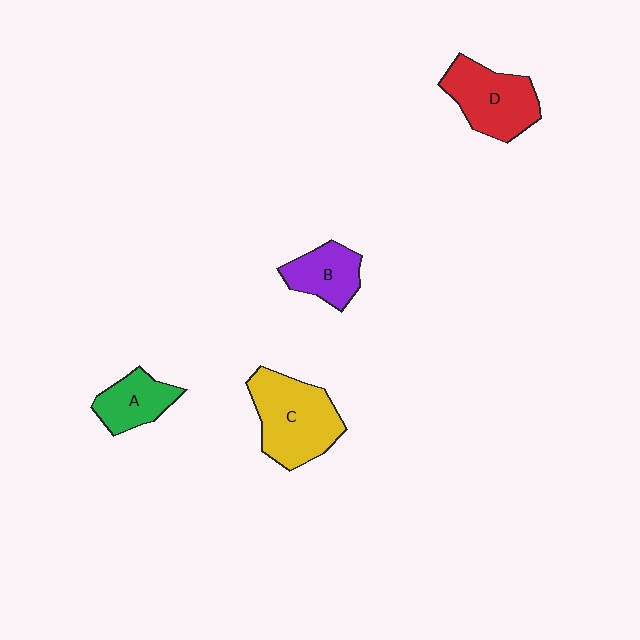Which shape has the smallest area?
Shape A (green).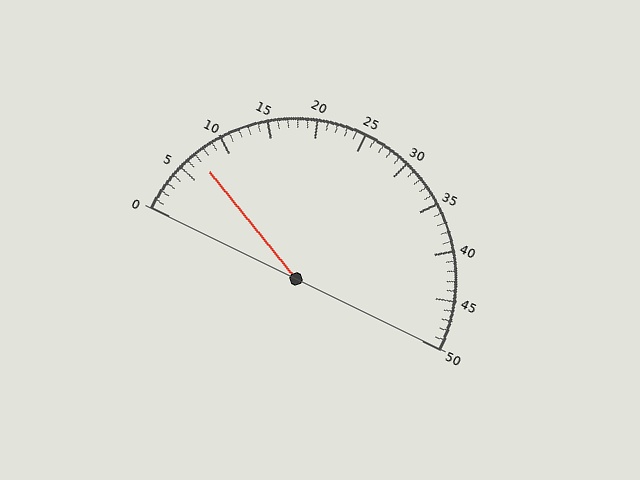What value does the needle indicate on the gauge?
The needle indicates approximately 7.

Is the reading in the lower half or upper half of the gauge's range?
The reading is in the lower half of the range (0 to 50).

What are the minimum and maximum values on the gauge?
The gauge ranges from 0 to 50.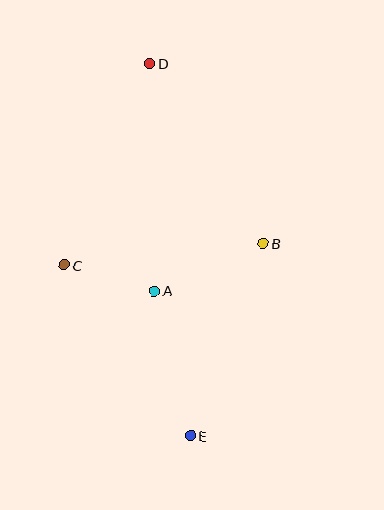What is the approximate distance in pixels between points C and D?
The distance between C and D is approximately 219 pixels.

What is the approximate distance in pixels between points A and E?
The distance between A and E is approximately 149 pixels.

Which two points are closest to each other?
Points A and C are closest to each other.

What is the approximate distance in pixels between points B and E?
The distance between B and E is approximately 206 pixels.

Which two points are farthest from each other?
Points D and E are farthest from each other.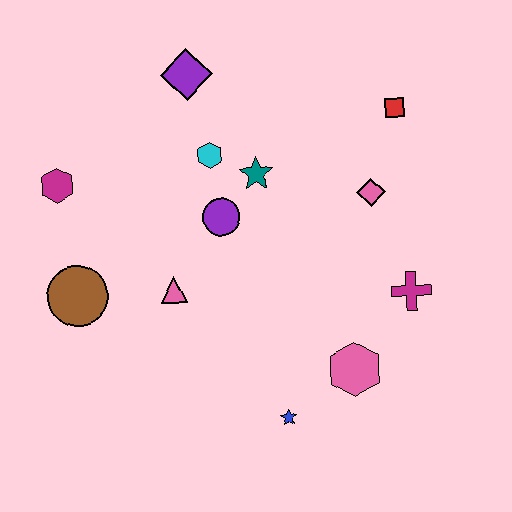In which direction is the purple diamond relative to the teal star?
The purple diamond is above the teal star.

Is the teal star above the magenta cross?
Yes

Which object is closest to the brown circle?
The pink triangle is closest to the brown circle.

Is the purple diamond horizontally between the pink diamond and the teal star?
No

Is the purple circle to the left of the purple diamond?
No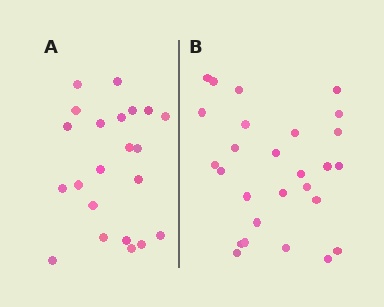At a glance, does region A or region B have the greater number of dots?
Region B (the right region) has more dots.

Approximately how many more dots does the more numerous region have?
Region B has about 5 more dots than region A.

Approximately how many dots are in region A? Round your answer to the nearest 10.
About 20 dots. (The exact count is 22, which rounds to 20.)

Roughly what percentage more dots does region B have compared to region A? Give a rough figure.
About 25% more.